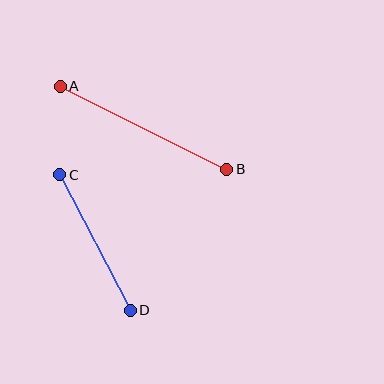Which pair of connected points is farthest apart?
Points A and B are farthest apart.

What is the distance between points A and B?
The distance is approximately 186 pixels.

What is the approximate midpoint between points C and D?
The midpoint is at approximately (95, 242) pixels.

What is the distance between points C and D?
The distance is approximately 153 pixels.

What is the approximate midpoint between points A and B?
The midpoint is at approximately (143, 128) pixels.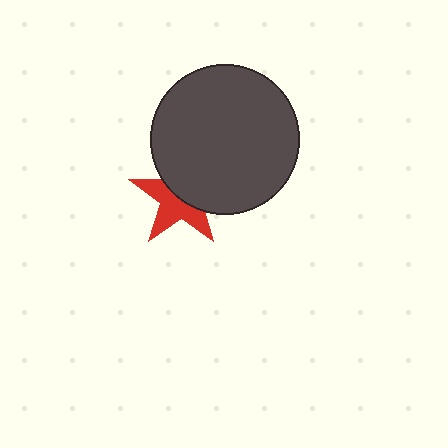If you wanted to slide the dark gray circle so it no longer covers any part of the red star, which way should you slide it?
Slide it toward the upper-right — that is the most direct way to separate the two shapes.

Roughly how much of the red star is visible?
About half of it is visible (roughly 52%).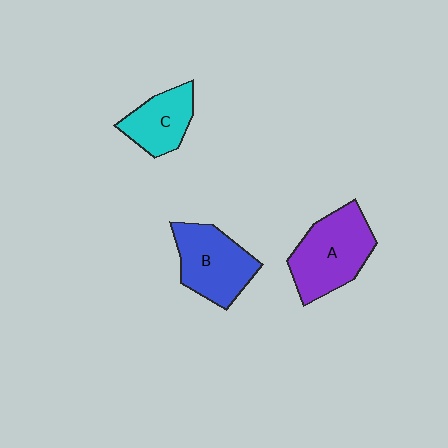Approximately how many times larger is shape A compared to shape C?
Approximately 1.6 times.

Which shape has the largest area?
Shape A (purple).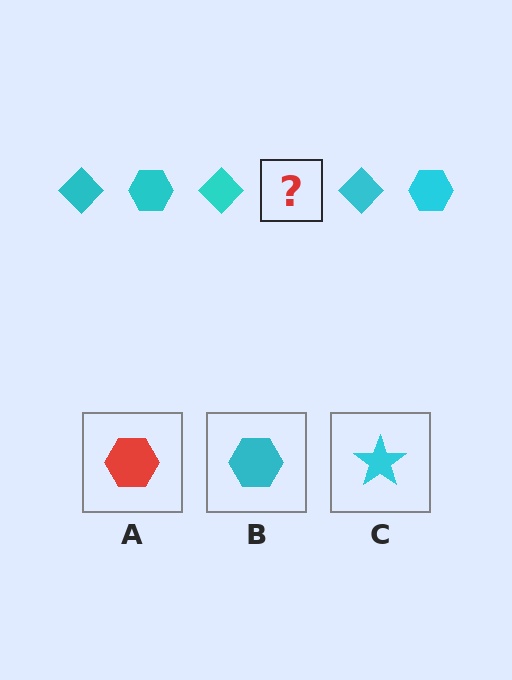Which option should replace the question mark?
Option B.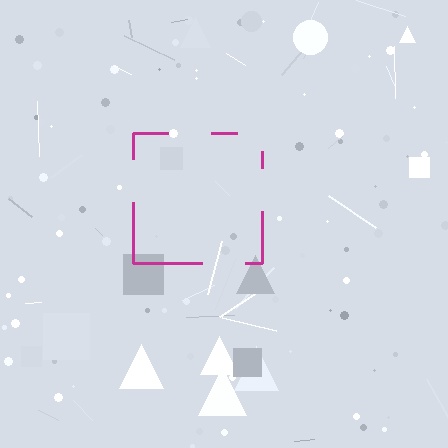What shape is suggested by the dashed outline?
The dashed outline suggests a square.